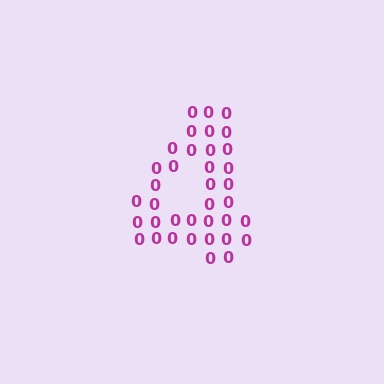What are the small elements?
The small elements are digit 0's.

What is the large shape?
The large shape is the digit 4.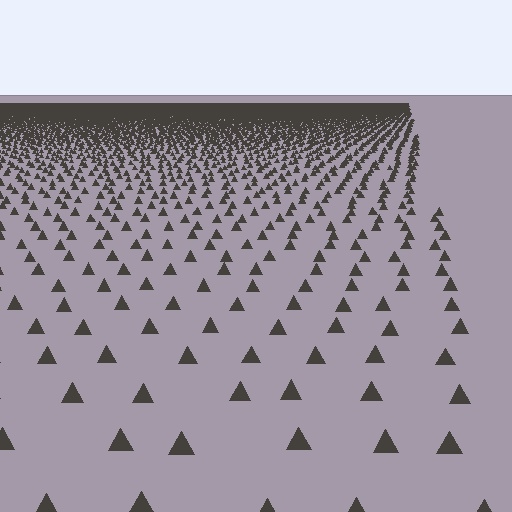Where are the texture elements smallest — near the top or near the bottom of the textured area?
Near the top.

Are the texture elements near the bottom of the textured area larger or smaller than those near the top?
Larger. Near the bottom, elements are closer to the viewer and appear at a bigger on-screen size.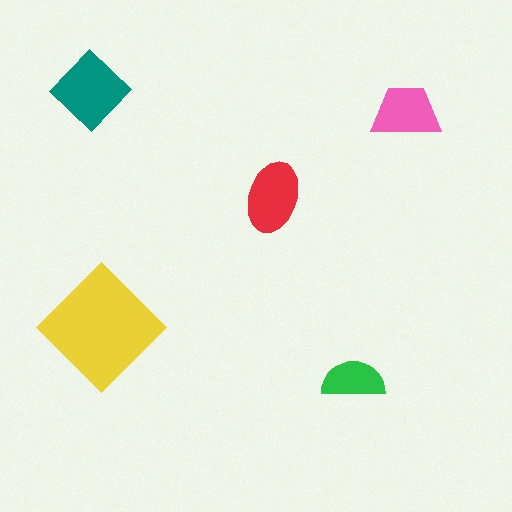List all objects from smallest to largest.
The green semicircle, the pink trapezoid, the red ellipse, the teal diamond, the yellow diamond.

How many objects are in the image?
There are 5 objects in the image.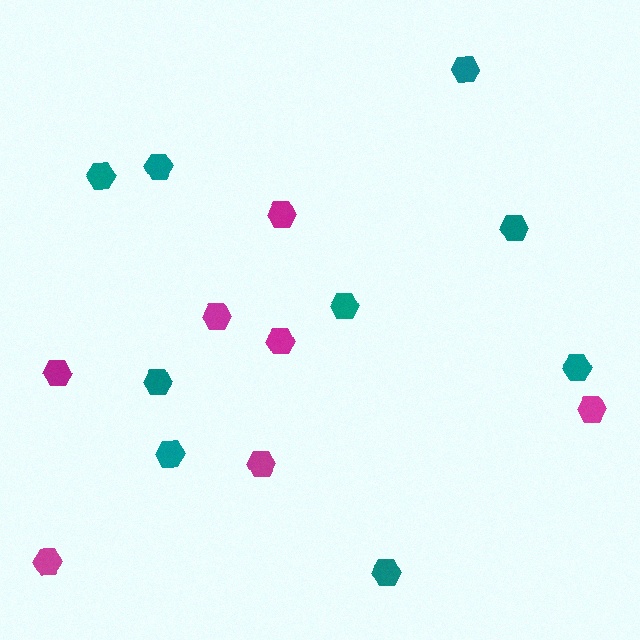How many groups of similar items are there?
There are 2 groups: one group of teal hexagons (9) and one group of magenta hexagons (7).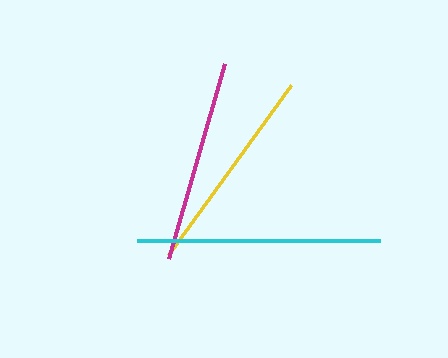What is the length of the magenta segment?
The magenta segment is approximately 203 pixels long.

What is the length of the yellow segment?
The yellow segment is approximately 210 pixels long.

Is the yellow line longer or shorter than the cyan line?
The cyan line is longer than the yellow line.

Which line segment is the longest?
The cyan line is the longest at approximately 243 pixels.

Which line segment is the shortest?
The magenta line is the shortest at approximately 203 pixels.